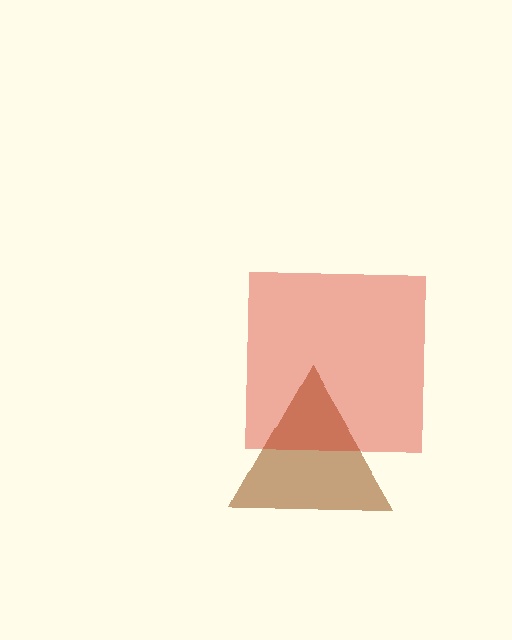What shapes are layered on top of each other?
The layered shapes are: a brown triangle, a red square.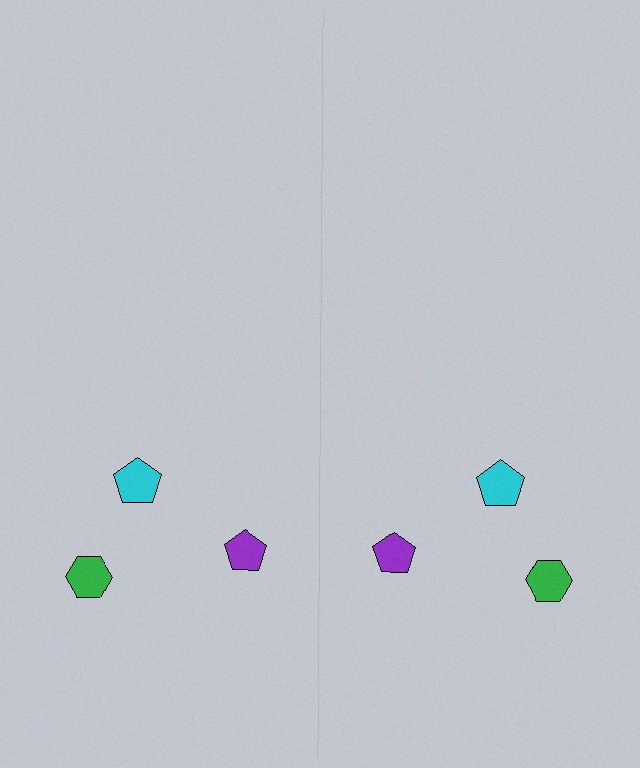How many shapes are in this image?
There are 6 shapes in this image.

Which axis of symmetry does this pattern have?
The pattern has a vertical axis of symmetry running through the center of the image.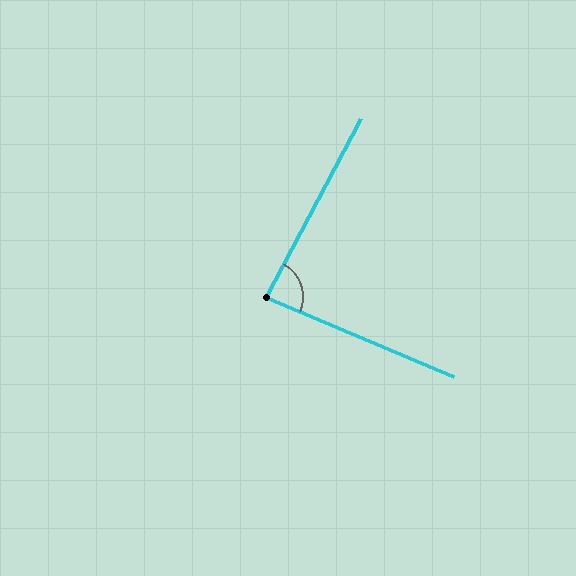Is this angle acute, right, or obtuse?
It is approximately a right angle.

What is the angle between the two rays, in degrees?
Approximately 85 degrees.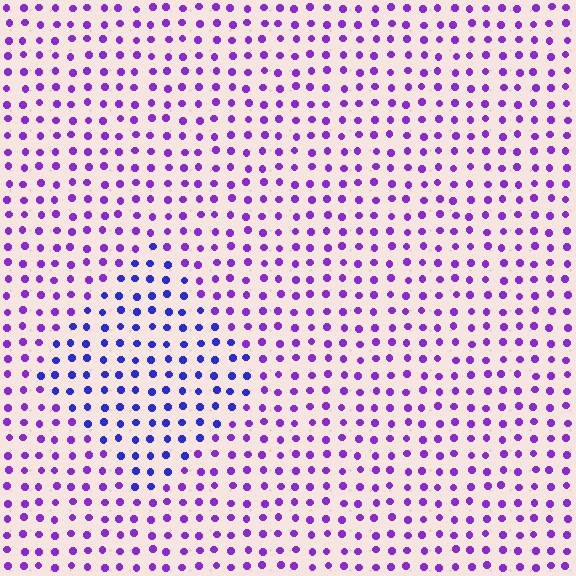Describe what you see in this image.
The image is filled with small purple elements in a uniform arrangement. A diamond-shaped region is visible where the elements are tinted to a slightly different hue, forming a subtle color boundary.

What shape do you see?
I see a diamond.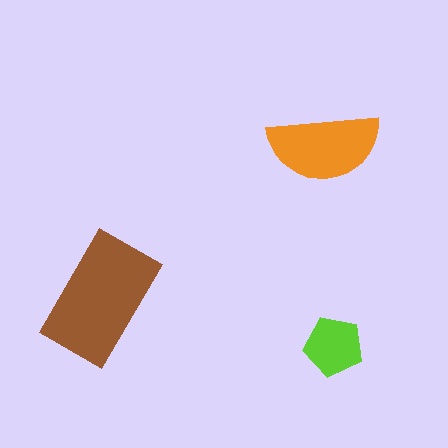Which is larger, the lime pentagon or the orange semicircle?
The orange semicircle.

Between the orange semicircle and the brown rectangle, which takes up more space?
The brown rectangle.